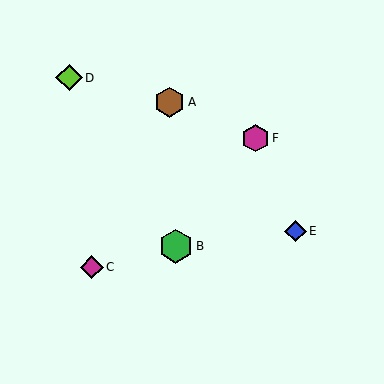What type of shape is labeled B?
Shape B is a green hexagon.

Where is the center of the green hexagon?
The center of the green hexagon is at (176, 246).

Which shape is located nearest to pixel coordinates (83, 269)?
The magenta diamond (labeled C) at (92, 267) is nearest to that location.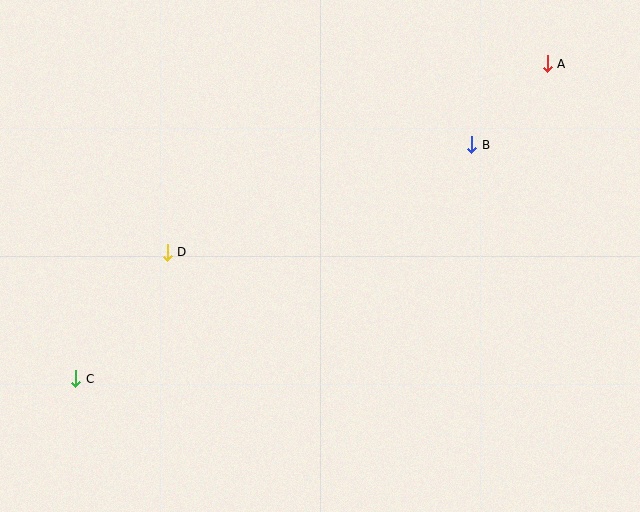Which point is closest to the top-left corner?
Point D is closest to the top-left corner.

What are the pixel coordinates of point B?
Point B is at (472, 145).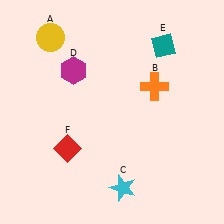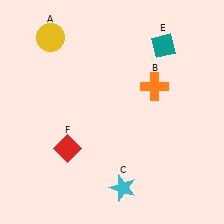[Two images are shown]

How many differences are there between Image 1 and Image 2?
There is 1 difference between the two images.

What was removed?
The magenta hexagon (D) was removed in Image 2.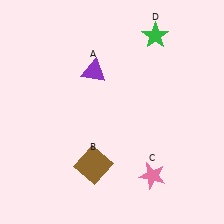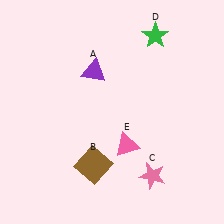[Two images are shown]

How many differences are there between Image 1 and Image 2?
There is 1 difference between the two images.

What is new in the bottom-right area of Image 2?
A pink triangle (E) was added in the bottom-right area of Image 2.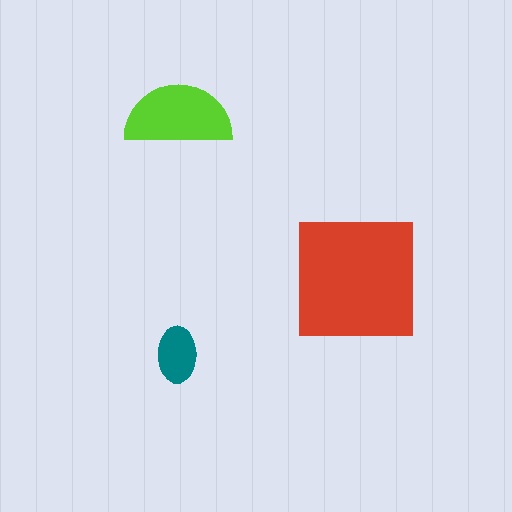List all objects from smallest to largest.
The teal ellipse, the lime semicircle, the red square.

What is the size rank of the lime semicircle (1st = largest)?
2nd.